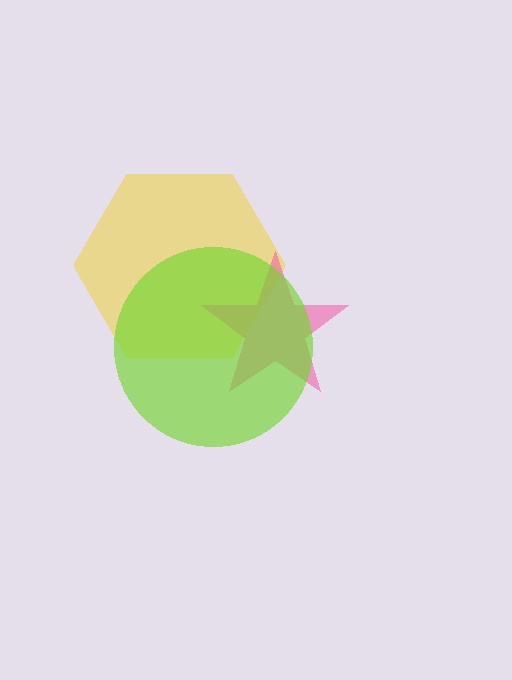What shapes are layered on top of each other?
The layered shapes are: a yellow hexagon, a pink star, a lime circle.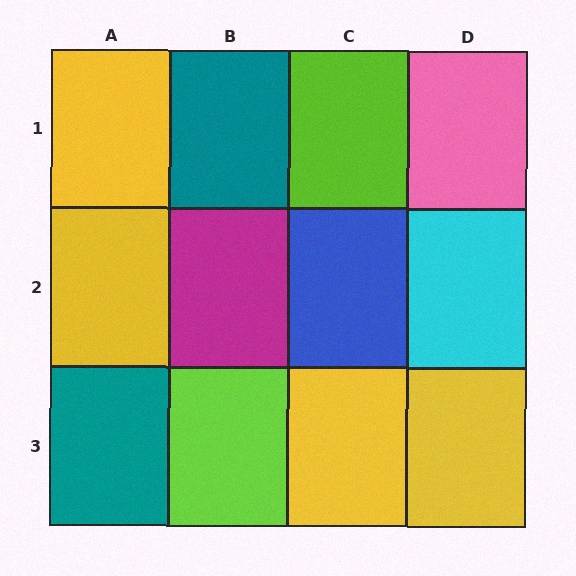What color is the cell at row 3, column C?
Yellow.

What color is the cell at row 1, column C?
Lime.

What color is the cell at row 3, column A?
Teal.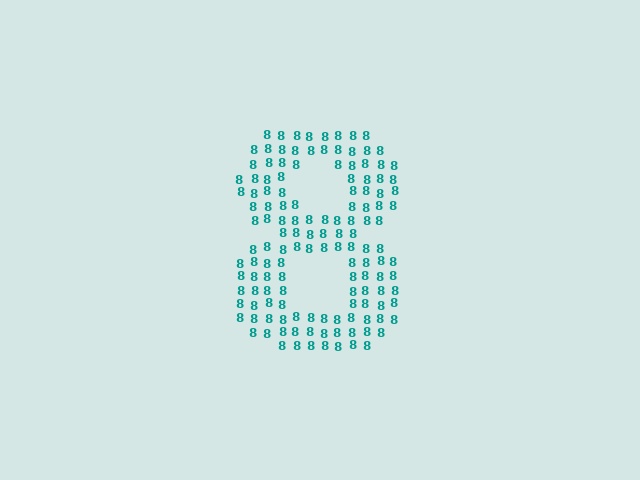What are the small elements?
The small elements are digit 8's.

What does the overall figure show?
The overall figure shows the digit 8.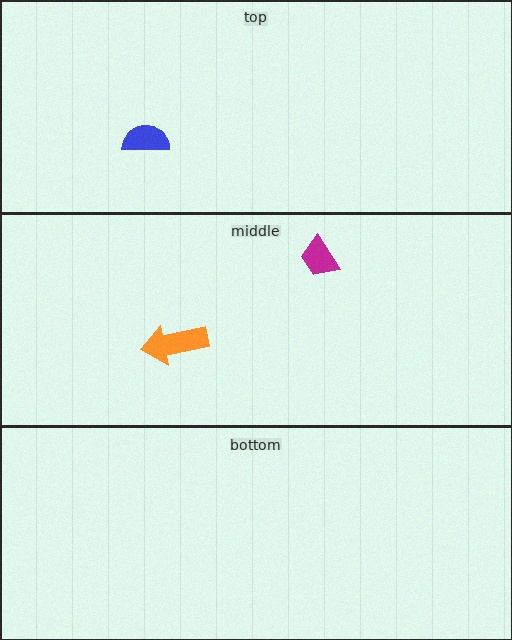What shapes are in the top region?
The blue semicircle.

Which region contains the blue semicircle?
The top region.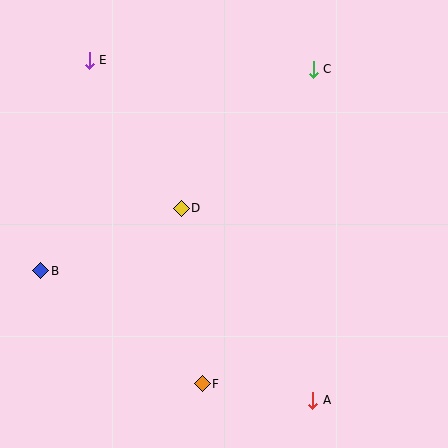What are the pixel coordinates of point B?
Point B is at (41, 271).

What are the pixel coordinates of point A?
Point A is at (313, 400).